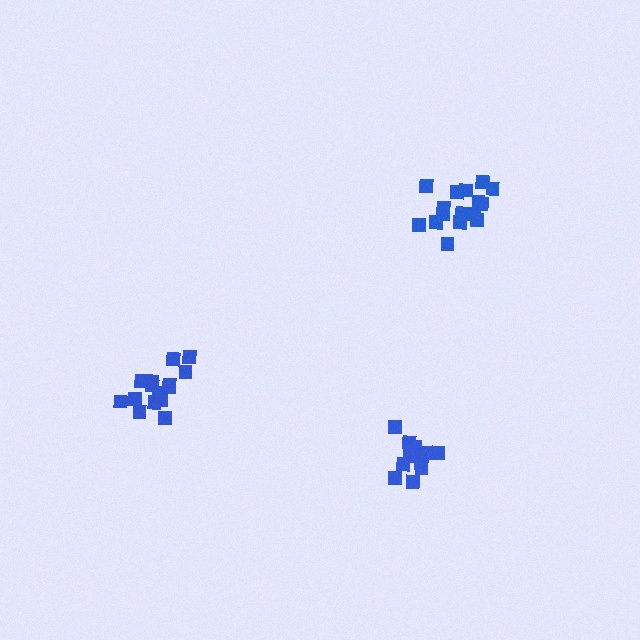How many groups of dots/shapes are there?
There are 3 groups.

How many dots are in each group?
Group 1: 12 dots, Group 2: 16 dots, Group 3: 16 dots (44 total).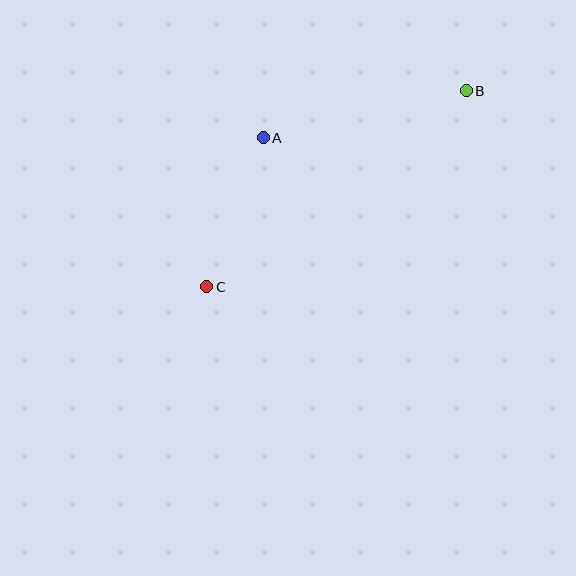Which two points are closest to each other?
Points A and C are closest to each other.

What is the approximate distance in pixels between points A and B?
The distance between A and B is approximately 208 pixels.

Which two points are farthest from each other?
Points B and C are farthest from each other.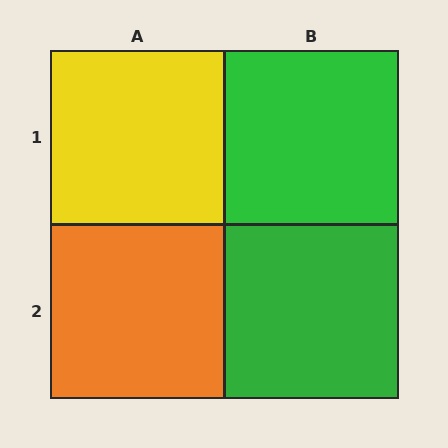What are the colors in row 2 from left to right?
Orange, green.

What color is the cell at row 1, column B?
Green.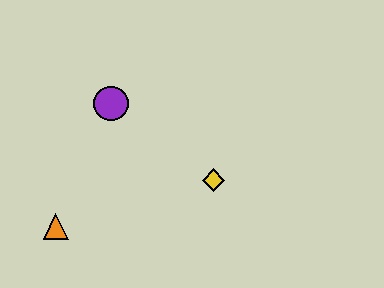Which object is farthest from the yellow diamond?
The orange triangle is farthest from the yellow diamond.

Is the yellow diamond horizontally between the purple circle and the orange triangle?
No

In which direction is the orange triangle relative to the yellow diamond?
The orange triangle is to the left of the yellow diamond.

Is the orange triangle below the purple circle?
Yes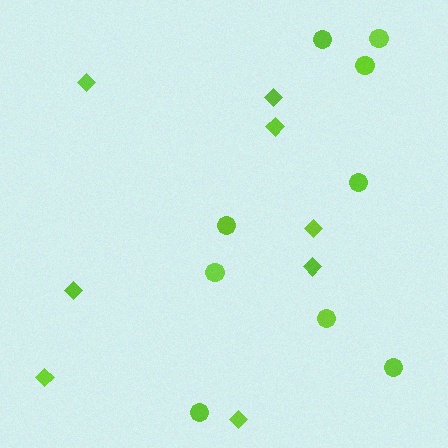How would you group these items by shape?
There are 2 groups: one group of circles (9) and one group of diamonds (8).